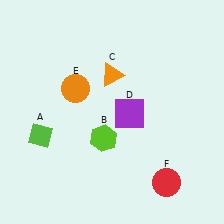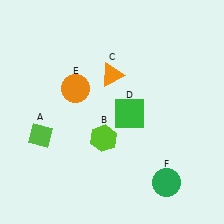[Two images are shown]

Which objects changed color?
D changed from purple to green. F changed from red to green.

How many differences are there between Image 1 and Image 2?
There are 2 differences between the two images.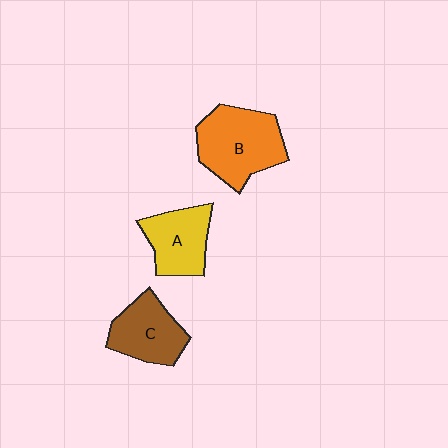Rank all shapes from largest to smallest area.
From largest to smallest: B (orange), C (brown), A (yellow).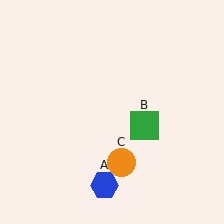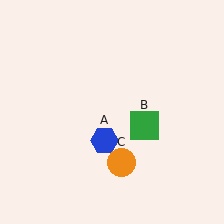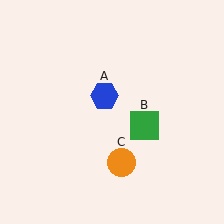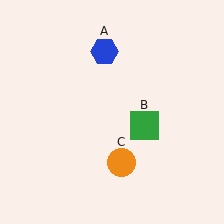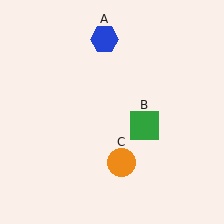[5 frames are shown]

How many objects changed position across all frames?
1 object changed position: blue hexagon (object A).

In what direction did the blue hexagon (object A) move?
The blue hexagon (object A) moved up.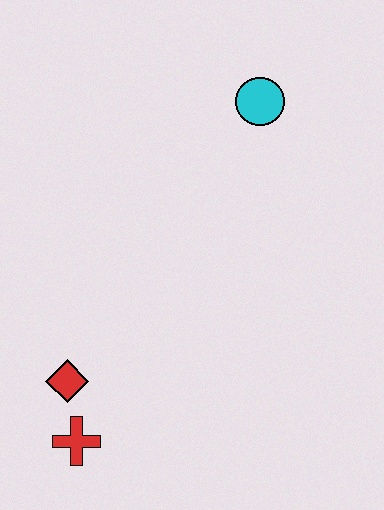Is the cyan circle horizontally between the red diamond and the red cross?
No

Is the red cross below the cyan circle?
Yes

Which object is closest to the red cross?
The red diamond is closest to the red cross.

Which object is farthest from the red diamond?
The cyan circle is farthest from the red diamond.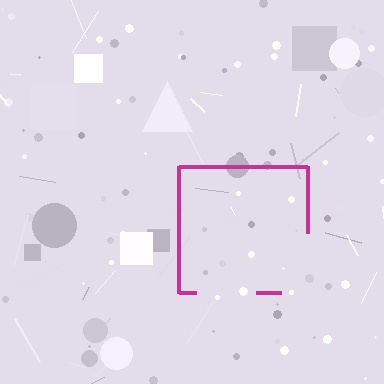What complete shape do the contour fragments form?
The contour fragments form a square.